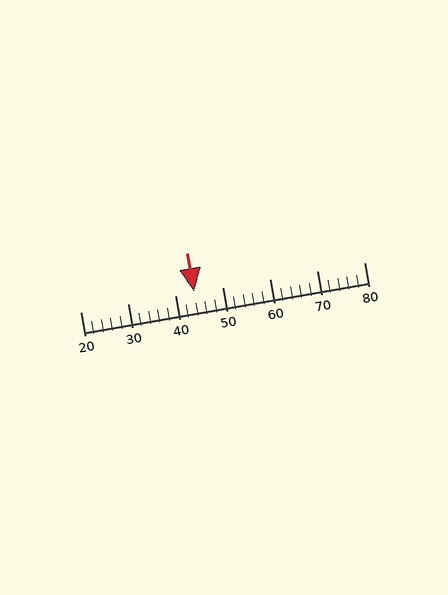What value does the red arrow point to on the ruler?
The red arrow points to approximately 44.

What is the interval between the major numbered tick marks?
The major tick marks are spaced 10 units apart.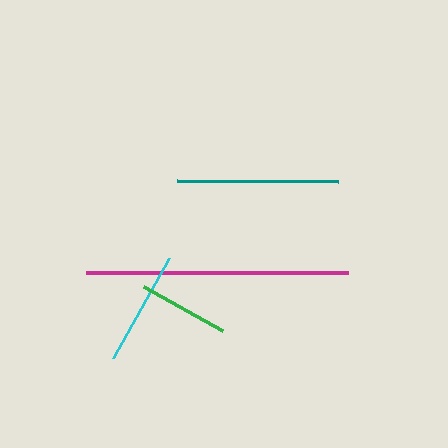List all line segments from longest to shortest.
From longest to shortest: magenta, teal, cyan, green.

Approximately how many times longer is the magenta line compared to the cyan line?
The magenta line is approximately 2.3 times the length of the cyan line.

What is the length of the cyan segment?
The cyan segment is approximately 115 pixels long.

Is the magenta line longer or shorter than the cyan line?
The magenta line is longer than the cyan line.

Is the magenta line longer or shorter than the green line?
The magenta line is longer than the green line.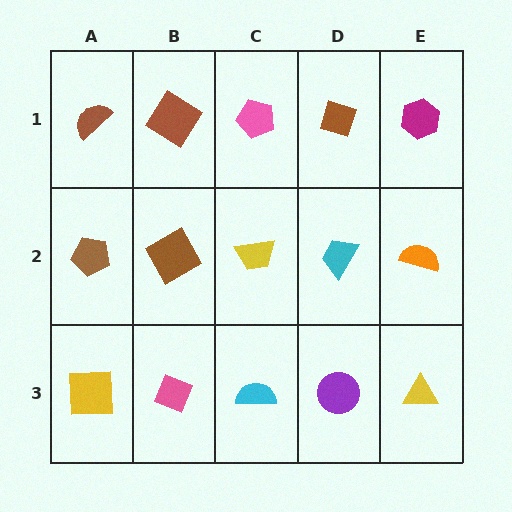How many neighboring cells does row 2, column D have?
4.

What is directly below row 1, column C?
A yellow trapezoid.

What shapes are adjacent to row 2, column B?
A brown diamond (row 1, column B), a pink diamond (row 3, column B), a brown pentagon (row 2, column A), a yellow trapezoid (row 2, column C).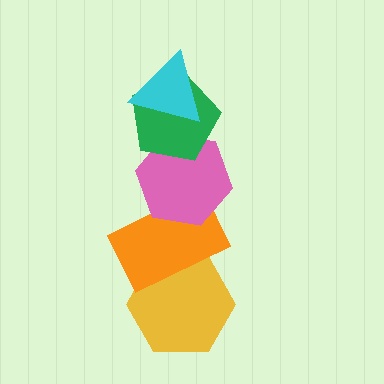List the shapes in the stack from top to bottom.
From top to bottom: the cyan triangle, the green pentagon, the pink hexagon, the orange rectangle, the yellow hexagon.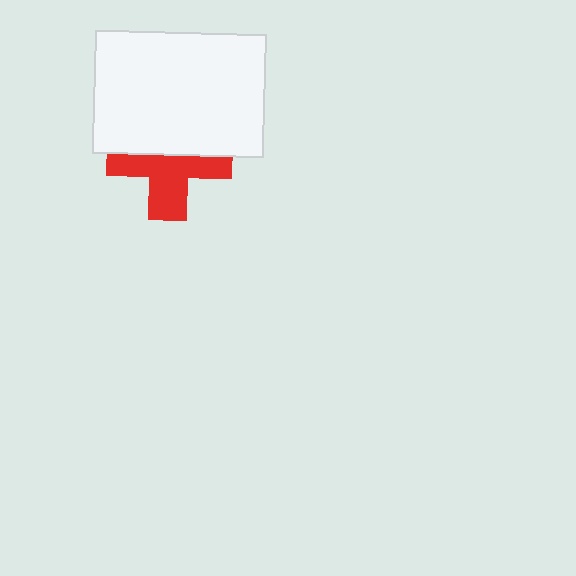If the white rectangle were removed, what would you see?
You would see the complete red cross.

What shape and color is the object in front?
The object in front is a white rectangle.